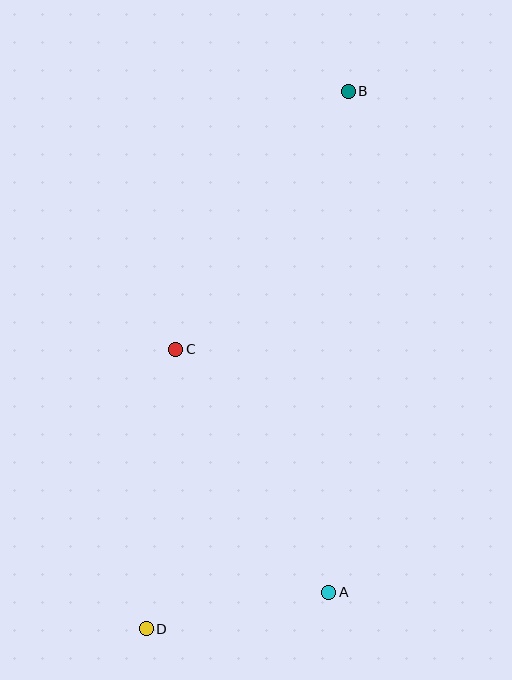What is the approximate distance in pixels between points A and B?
The distance between A and B is approximately 502 pixels.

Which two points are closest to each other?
Points A and D are closest to each other.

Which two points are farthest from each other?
Points B and D are farthest from each other.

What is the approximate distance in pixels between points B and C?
The distance between B and C is approximately 310 pixels.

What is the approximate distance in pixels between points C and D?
The distance between C and D is approximately 281 pixels.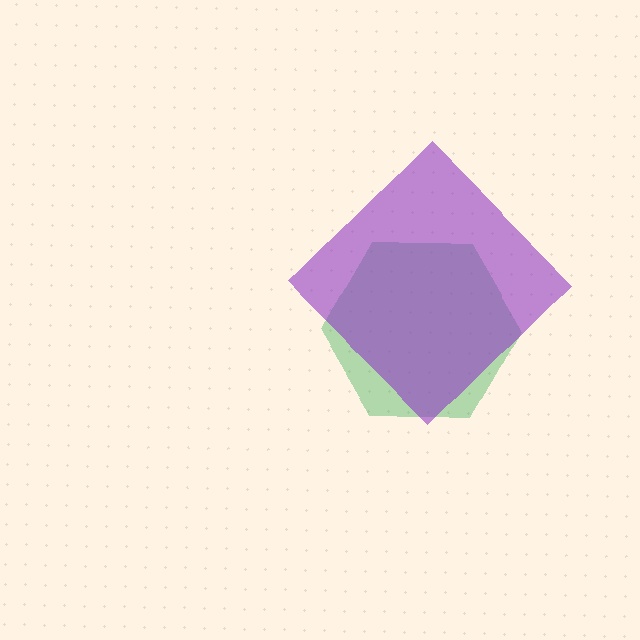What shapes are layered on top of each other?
The layered shapes are: a green hexagon, a purple diamond.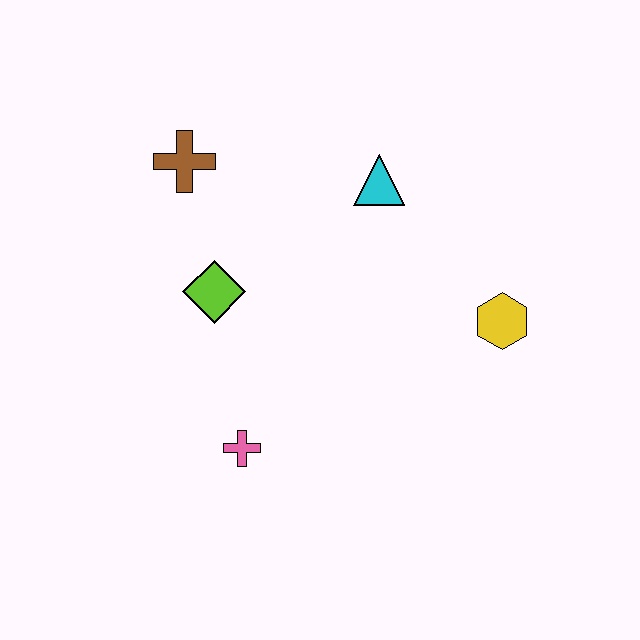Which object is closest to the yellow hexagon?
The cyan triangle is closest to the yellow hexagon.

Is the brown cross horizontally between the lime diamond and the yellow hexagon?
No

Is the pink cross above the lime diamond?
No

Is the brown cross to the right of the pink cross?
No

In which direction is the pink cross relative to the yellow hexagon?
The pink cross is to the left of the yellow hexagon.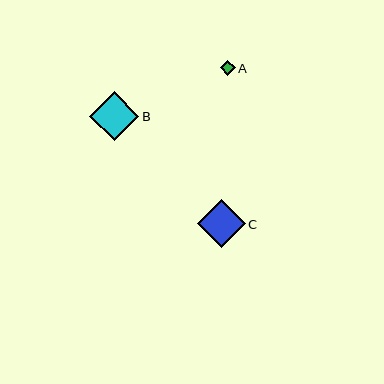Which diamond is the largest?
Diamond B is the largest with a size of approximately 49 pixels.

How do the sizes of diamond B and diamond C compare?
Diamond B and diamond C are approximately the same size.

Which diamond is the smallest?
Diamond A is the smallest with a size of approximately 15 pixels.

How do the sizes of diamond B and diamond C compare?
Diamond B and diamond C are approximately the same size.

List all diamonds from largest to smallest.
From largest to smallest: B, C, A.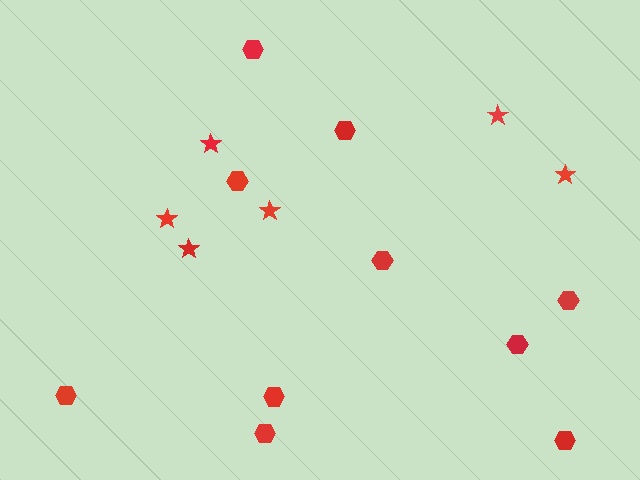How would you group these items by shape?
There are 2 groups: one group of stars (6) and one group of hexagons (10).